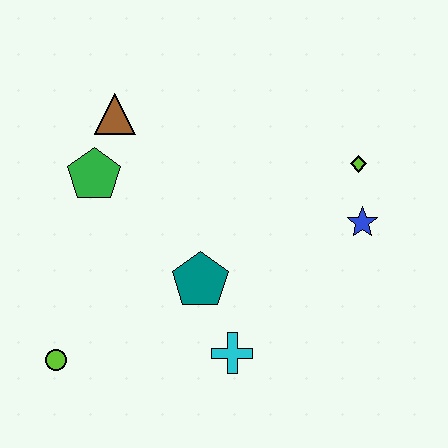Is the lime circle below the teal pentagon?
Yes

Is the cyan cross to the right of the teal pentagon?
Yes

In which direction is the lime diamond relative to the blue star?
The lime diamond is above the blue star.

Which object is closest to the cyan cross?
The teal pentagon is closest to the cyan cross.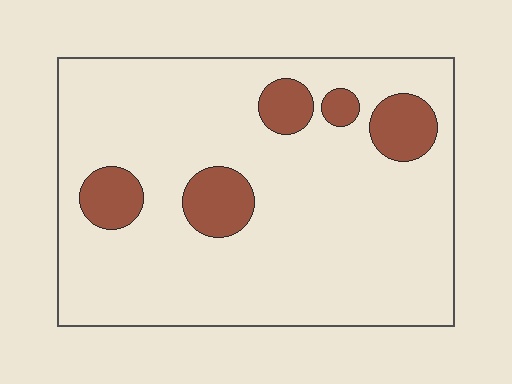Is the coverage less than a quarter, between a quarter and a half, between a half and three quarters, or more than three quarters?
Less than a quarter.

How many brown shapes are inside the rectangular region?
5.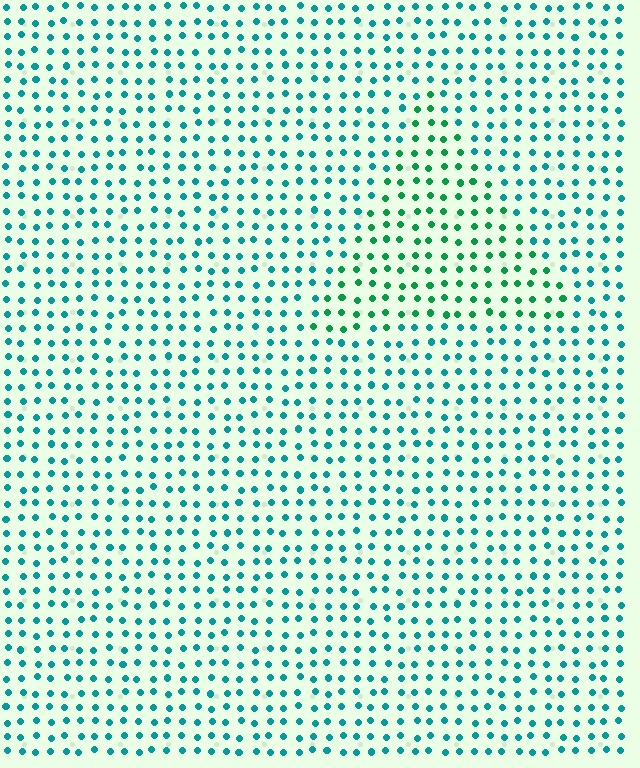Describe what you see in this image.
The image is filled with small teal elements in a uniform arrangement. A triangle-shaped region is visible where the elements are tinted to a slightly different hue, forming a subtle color boundary.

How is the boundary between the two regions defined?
The boundary is defined purely by a slight shift in hue (about 34 degrees). Spacing, size, and orientation are identical on both sides.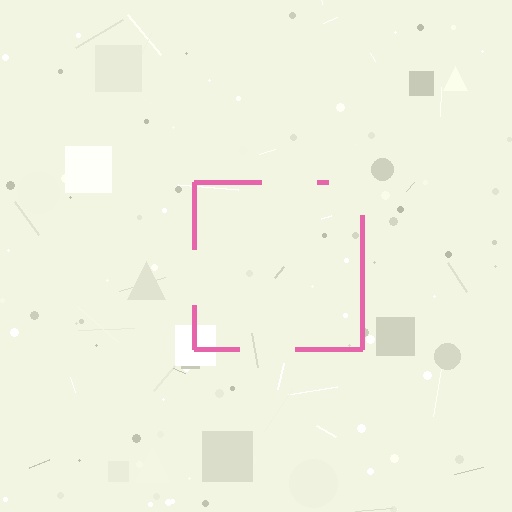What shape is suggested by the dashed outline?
The dashed outline suggests a square.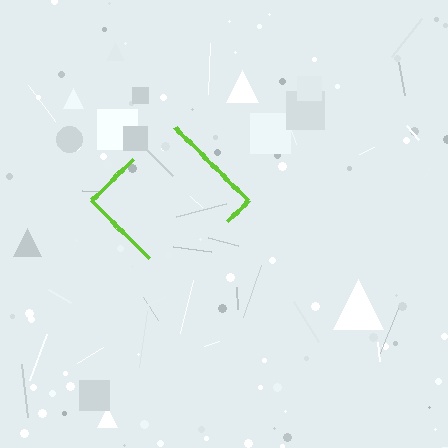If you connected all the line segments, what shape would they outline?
They would outline a diamond.